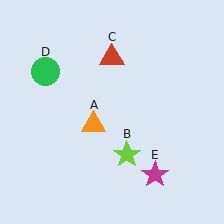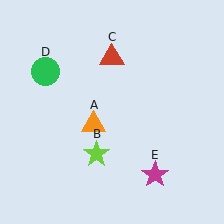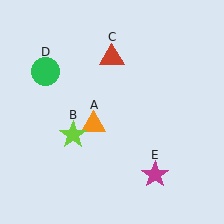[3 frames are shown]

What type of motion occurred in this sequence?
The lime star (object B) rotated clockwise around the center of the scene.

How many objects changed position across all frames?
1 object changed position: lime star (object B).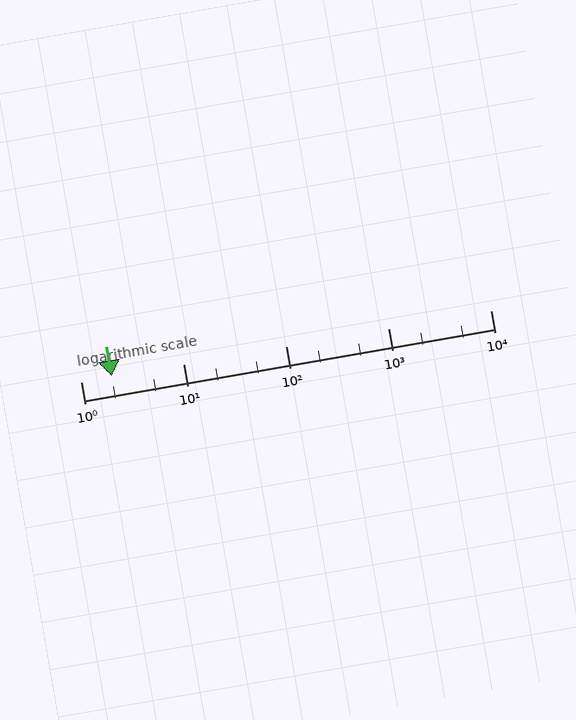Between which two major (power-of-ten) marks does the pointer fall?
The pointer is between 1 and 10.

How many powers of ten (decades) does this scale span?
The scale spans 4 decades, from 1 to 10000.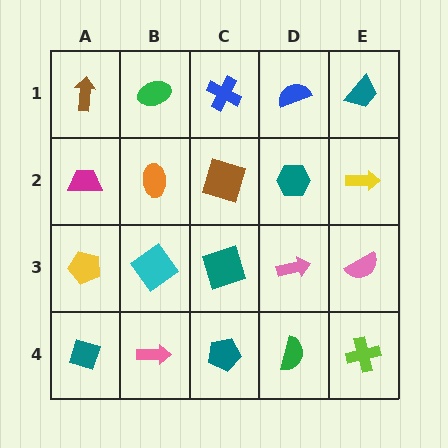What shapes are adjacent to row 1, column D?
A teal hexagon (row 2, column D), a blue cross (row 1, column C), a teal trapezoid (row 1, column E).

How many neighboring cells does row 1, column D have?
3.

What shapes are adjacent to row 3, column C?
A brown square (row 2, column C), a teal pentagon (row 4, column C), a cyan diamond (row 3, column B), a pink arrow (row 3, column D).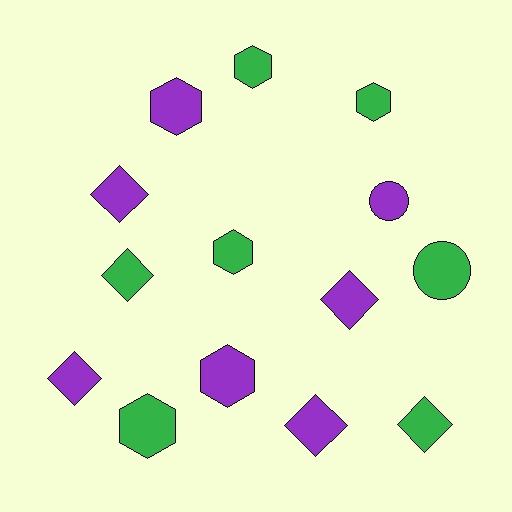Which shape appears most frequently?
Hexagon, with 6 objects.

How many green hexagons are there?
There are 4 green hexagons.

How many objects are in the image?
There are 14 objects.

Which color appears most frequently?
Purple, with 7 objects.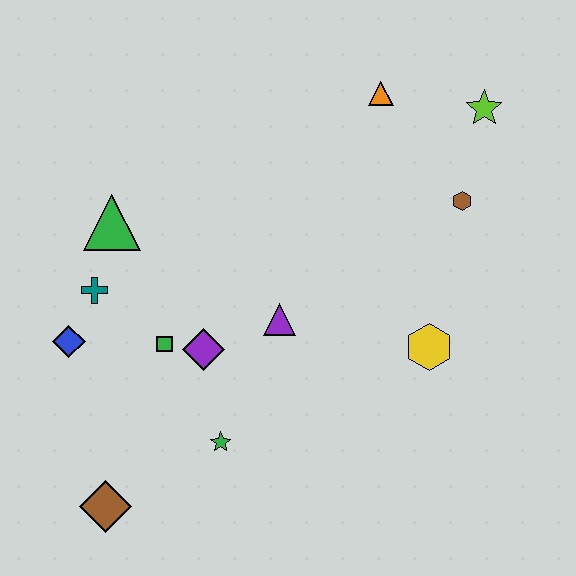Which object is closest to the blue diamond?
The teal cross is closest to the blue diamond.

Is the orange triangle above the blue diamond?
Yes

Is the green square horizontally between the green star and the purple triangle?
No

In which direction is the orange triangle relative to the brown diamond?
The orange triangle is above the brown diamond.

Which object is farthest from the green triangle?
The lime star is farthest from the green triangle.